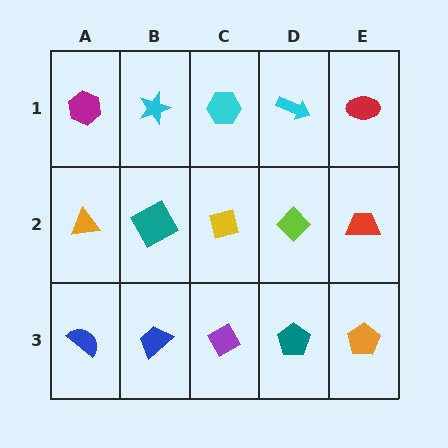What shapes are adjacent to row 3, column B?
A teal square (row 2, column B), a blue semicircle (row 3, column A), a purple diamond (row 3, column C).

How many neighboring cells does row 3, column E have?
2.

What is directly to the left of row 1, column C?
A cyan star.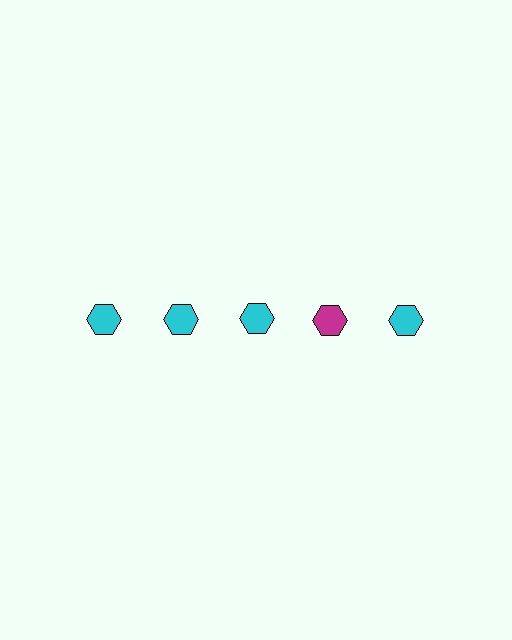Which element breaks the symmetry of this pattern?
The magenta hexagon in the top row, second from right column breaks the symmetry. All other shapes are cyan hexagons.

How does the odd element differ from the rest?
It has a different color: magenta instead of cyan.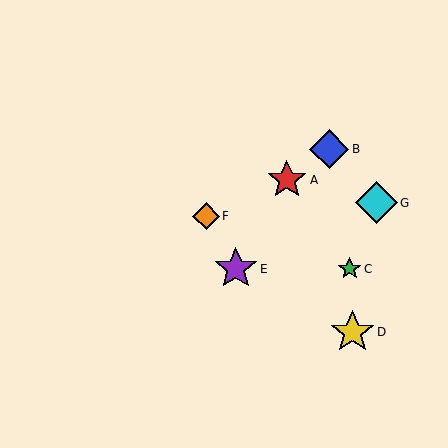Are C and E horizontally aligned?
Yes, both are at y≈269.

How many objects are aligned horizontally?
2 objects (C, E) are aligned horizontally.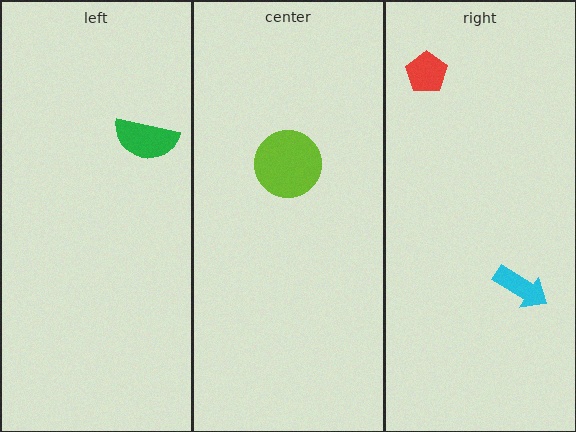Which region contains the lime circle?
The center region.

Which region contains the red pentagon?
The right region.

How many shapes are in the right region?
2.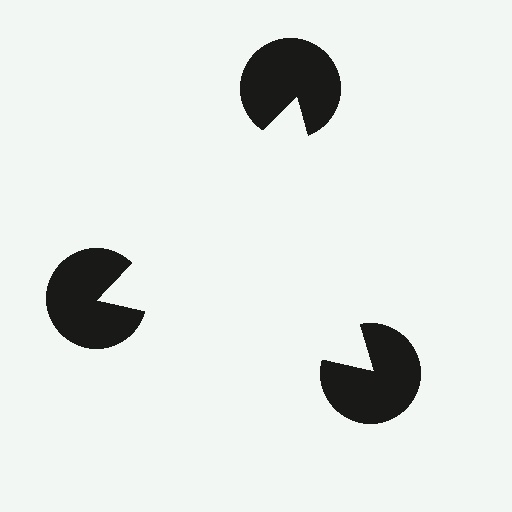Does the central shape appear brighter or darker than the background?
It typically appears slightly brighter than the background, even though no actual brightness change is drawn.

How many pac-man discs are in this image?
There are 3 — one at each vertex of the illusory triangle.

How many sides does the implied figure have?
3 sides.